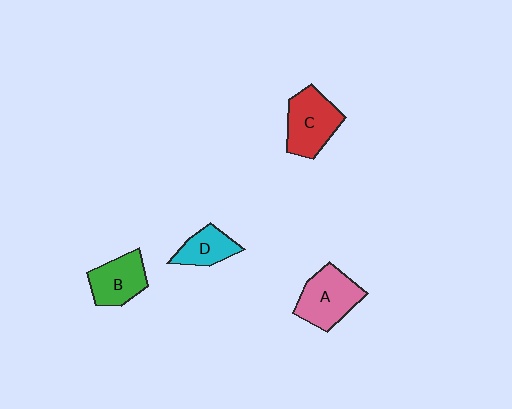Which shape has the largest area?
Shape A (pink).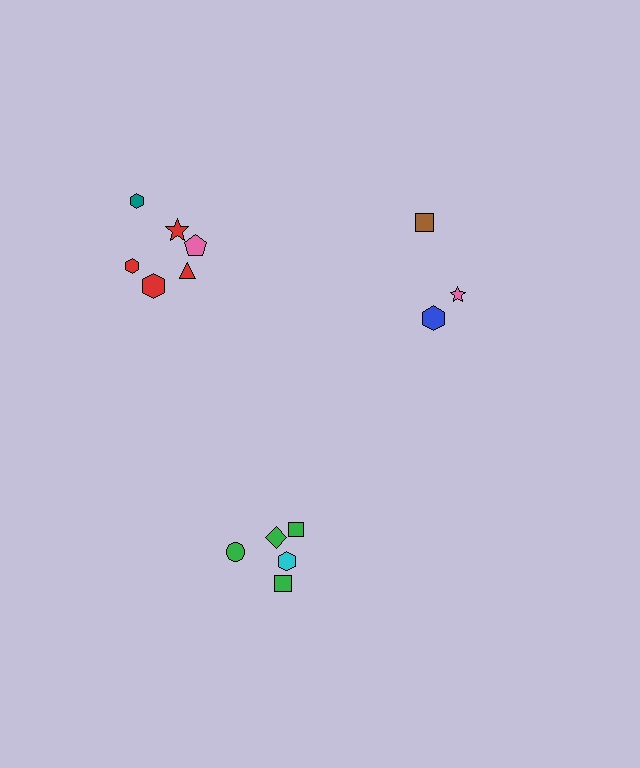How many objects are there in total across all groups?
There are 14 objects.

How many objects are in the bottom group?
There are 5 objects.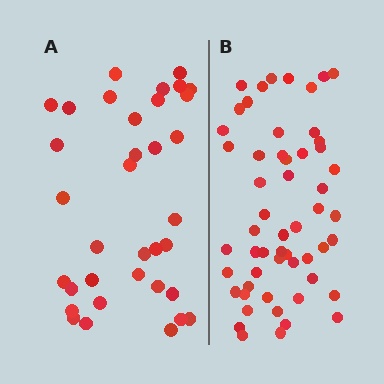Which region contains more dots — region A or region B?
Region B (the right region) has more dots.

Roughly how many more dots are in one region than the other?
Region B has approximately 20 more dots than region A.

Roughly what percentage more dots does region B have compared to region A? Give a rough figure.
About 55% more.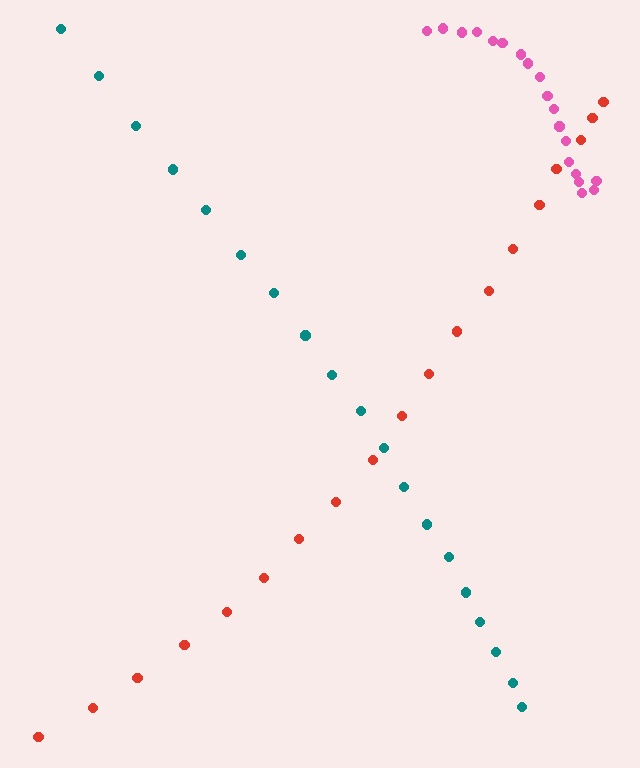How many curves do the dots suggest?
There are 3 distinct paths.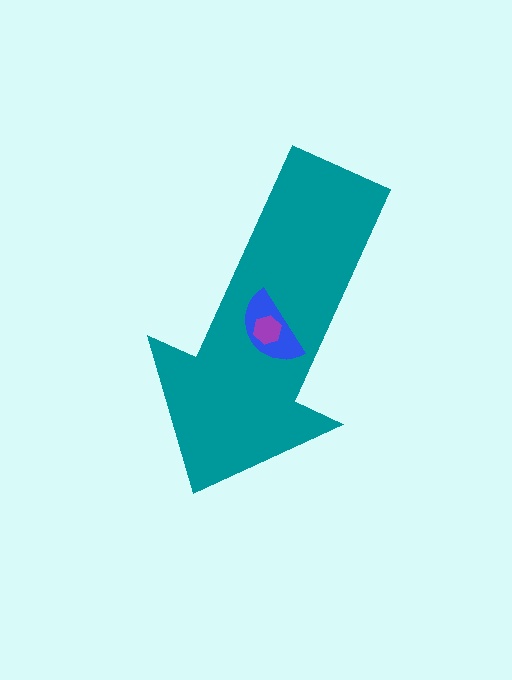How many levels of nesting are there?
3.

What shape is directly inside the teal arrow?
The blue semicircle.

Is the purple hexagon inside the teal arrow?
Yes.